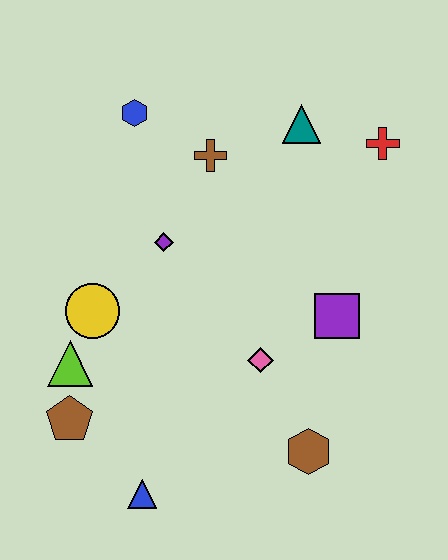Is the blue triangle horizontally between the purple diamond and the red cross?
No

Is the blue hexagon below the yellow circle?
No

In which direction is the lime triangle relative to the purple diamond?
The lime triangle is below the purple diamond.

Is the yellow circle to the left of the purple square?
Yes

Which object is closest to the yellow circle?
The lime triangle is closest to the yellow circle.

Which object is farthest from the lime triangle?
The red cross is farthest from the lime triangle.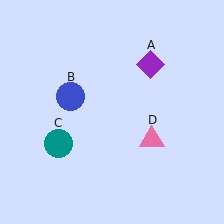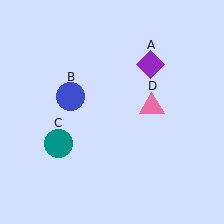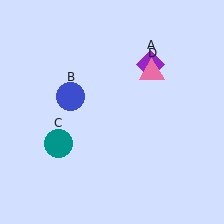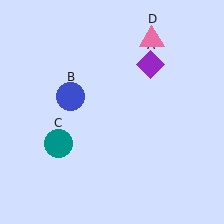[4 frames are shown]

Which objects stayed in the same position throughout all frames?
Purple diamond (object A) and blue circle (object B) and teal circle (object C) remained stationary.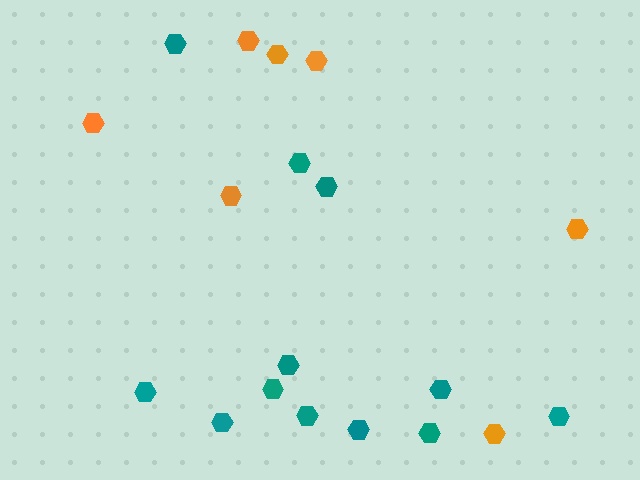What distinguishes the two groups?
There are 2 groups: one group of teal hexagons (12) and one group of orange hexagons (7).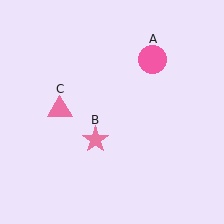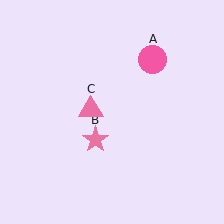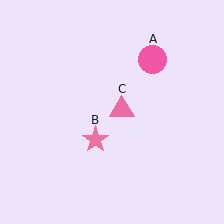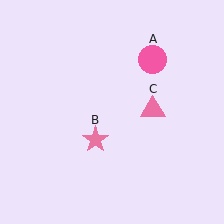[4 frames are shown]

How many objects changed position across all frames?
1 object changed position: pink triangle (object C).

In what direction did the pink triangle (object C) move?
The pink triangle (object C) moved right.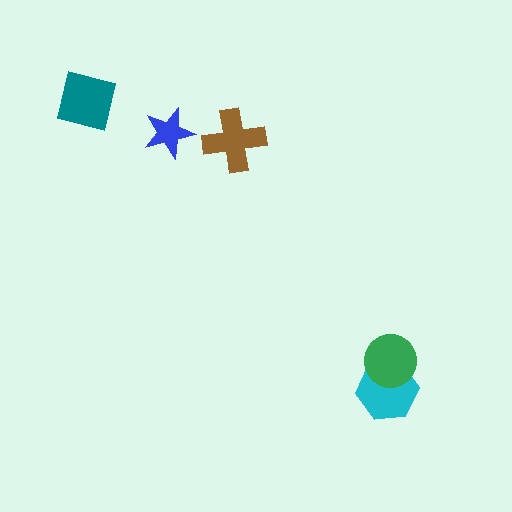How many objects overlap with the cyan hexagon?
1 object overlaps with the cyan hexagon.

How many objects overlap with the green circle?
1 object overlaps with the green circle.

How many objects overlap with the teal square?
0 objects overlap with the teal square.